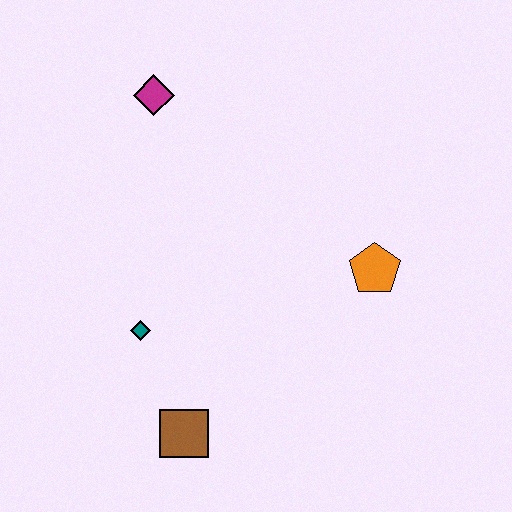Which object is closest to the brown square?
The teal diamond is closest to the brown square.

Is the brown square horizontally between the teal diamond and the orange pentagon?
Yes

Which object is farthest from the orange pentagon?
The magenta diamond is farthest from the orange pentagon.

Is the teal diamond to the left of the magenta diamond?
Yes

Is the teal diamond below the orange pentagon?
Yes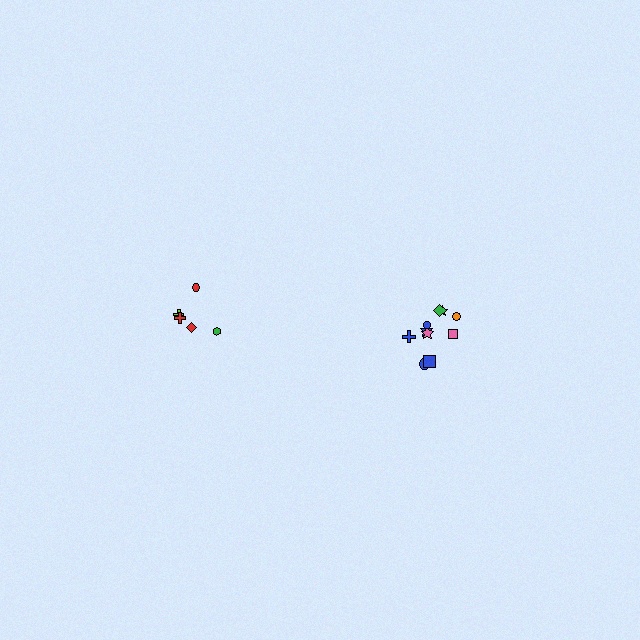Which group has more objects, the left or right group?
The right group.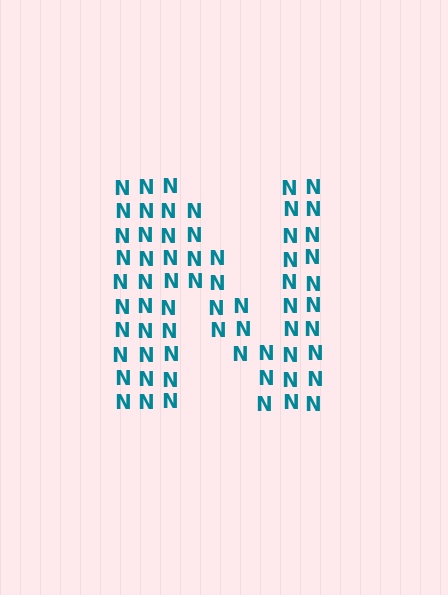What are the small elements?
The small elements are letter N's.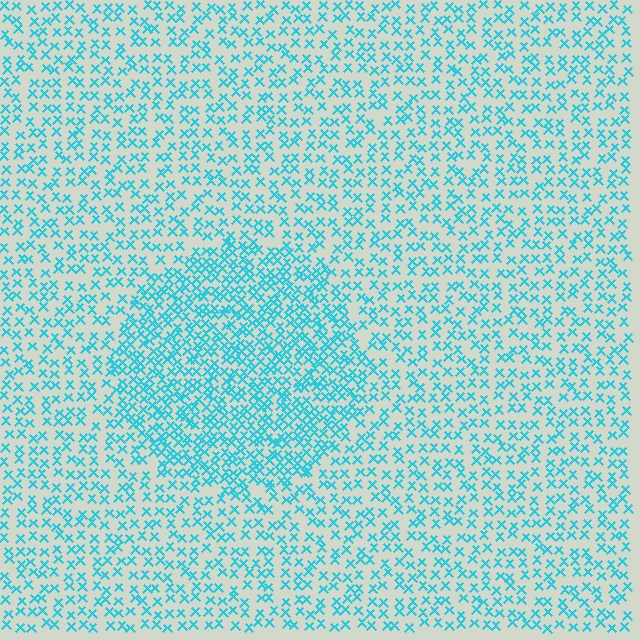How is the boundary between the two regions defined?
The boundary is defined by a change in element density (approximately 1.9x ratio). All elements are the same color, size, and shape.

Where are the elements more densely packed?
The elements are more densely packed inside the circle boundary.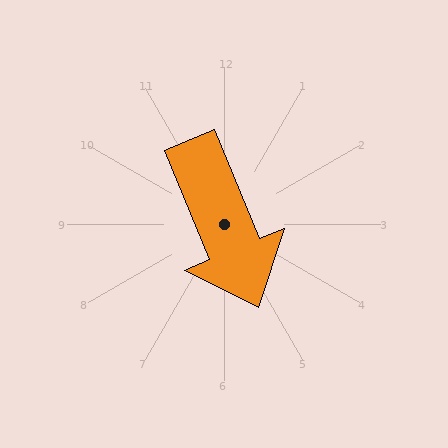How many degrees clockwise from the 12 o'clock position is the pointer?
Approximately 157 degrees.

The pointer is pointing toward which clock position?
Roughly 5 o'clock.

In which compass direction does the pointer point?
Southeast.